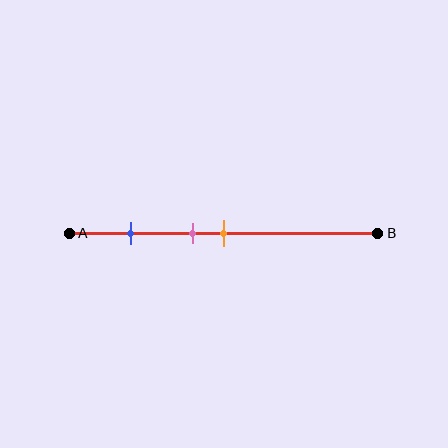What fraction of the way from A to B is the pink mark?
The pink mark is approximately 40% (0.4) of the way from A to B.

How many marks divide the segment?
There are 3 marks dividing the segment.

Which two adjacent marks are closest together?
The pink and orange marks are the closest adjacent pair.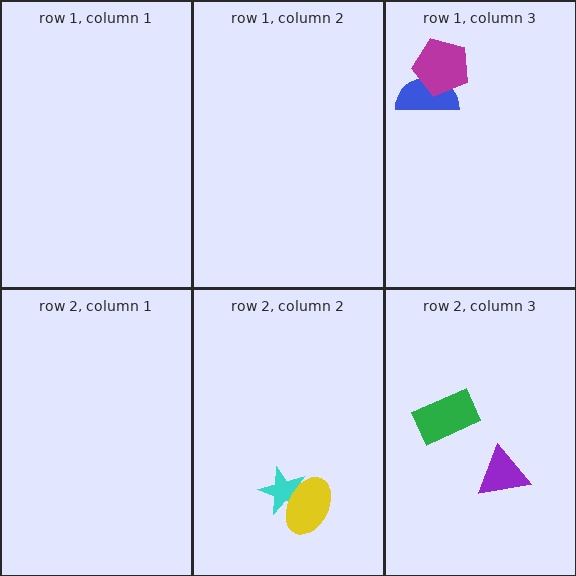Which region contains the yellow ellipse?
The row 2, column 2 region.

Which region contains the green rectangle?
The row 2, column 3 region.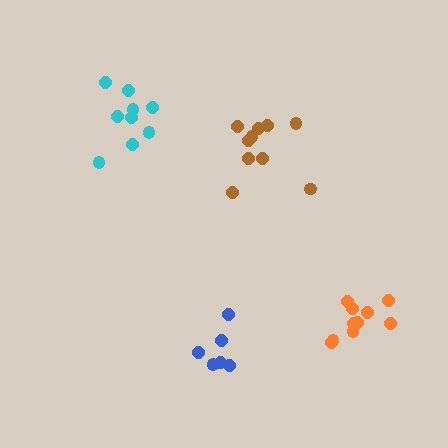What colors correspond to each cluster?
The clusters are colored: brown, blue, cyan, orange.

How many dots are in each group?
Group 1: 10 dots, Group 2: 6 dots, Group 3: 9 dots, Group 4: 10 dots (35 total).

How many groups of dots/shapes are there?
There are 4 groups.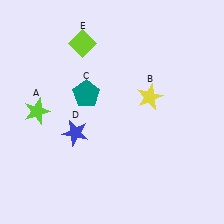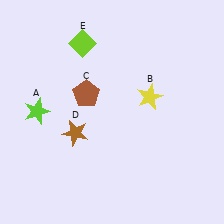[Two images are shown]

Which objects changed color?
C changed from teal to brown. D changed from blue to brown.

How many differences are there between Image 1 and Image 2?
There are 2 differences between the two images.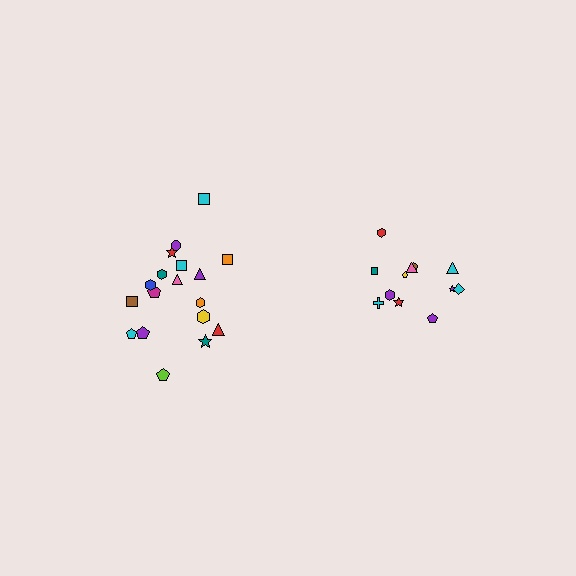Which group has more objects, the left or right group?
The left group.